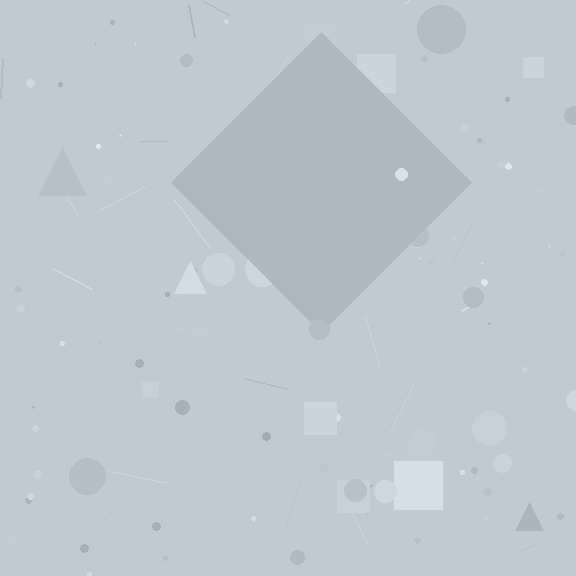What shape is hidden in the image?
A diamond is hidden in the image.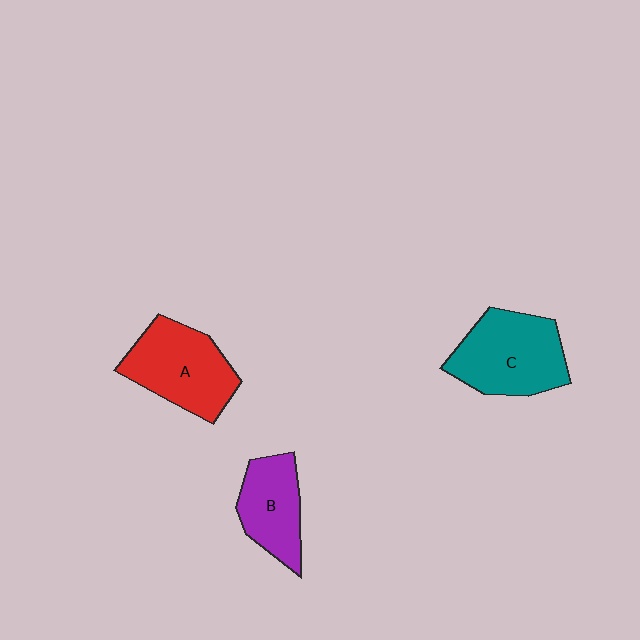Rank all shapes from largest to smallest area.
From largest to smallest: C (teal), A (red), B (purple).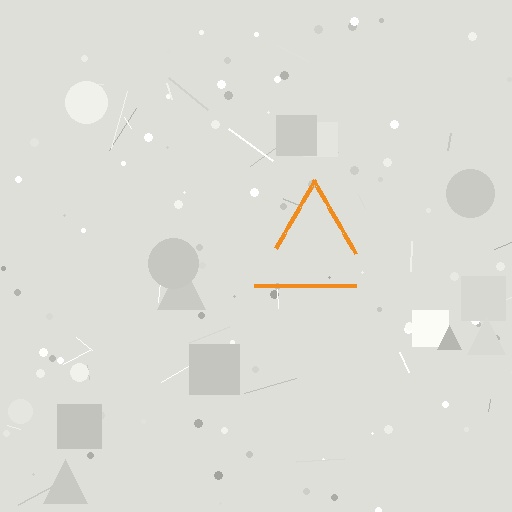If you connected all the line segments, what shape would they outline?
They would outline a triangle.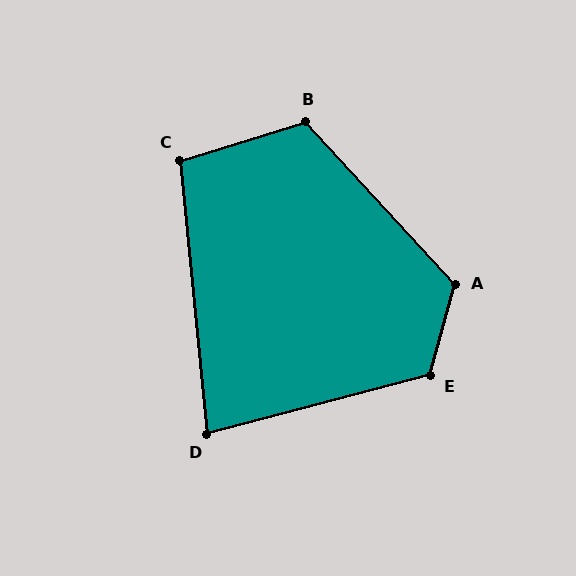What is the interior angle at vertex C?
Approximately 102 degrees (obtuse).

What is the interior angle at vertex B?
Approximately 116 degrees (obtuse).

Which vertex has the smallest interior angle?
D, at approximately 81 degrees.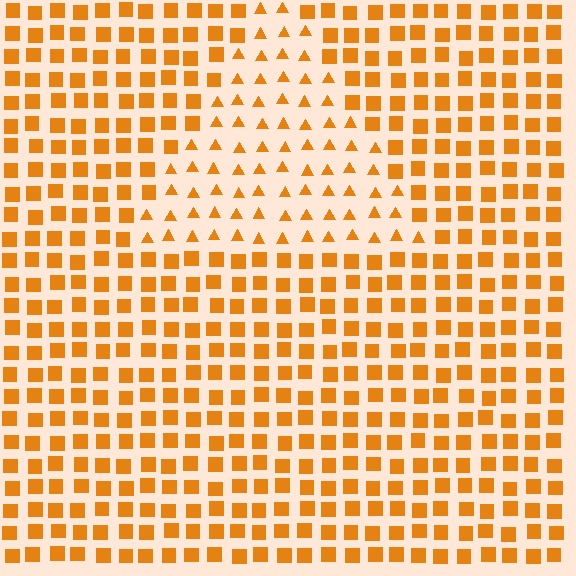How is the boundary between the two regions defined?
The boundary is defined by a change in element shape: triangles inside vs. squares outside. All elements share the same color and spacing.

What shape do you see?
I see a triangle.